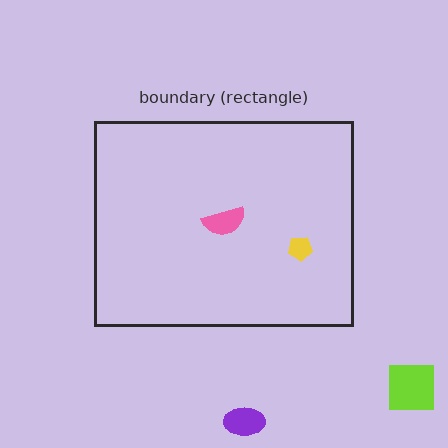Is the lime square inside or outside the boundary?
Outside.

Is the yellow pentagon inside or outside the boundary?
Inside.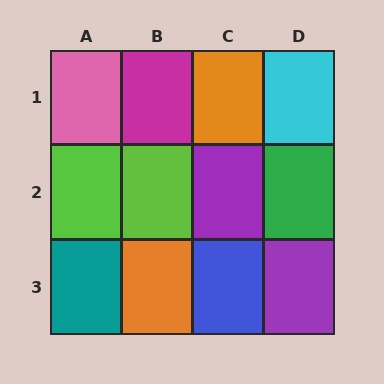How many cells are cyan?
1 cell is cyan.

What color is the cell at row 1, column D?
Cyan.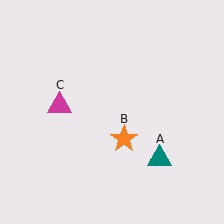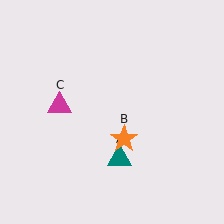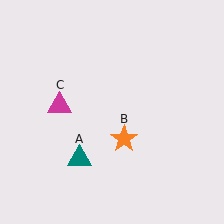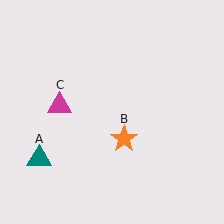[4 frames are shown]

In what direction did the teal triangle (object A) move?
The teal triangle (object A) moved left.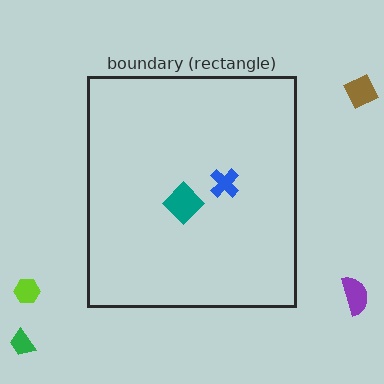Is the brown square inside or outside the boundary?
Outside.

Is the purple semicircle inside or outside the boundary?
Outside.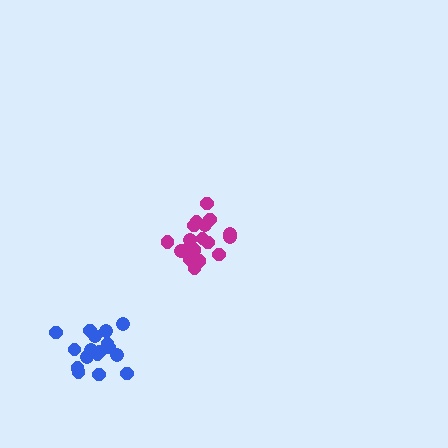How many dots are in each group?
Group 1: 18 dots, Group 2: 17 dots (35 total).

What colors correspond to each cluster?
The clusters are colored: magenta, blue.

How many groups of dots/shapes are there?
There are 2 groups.